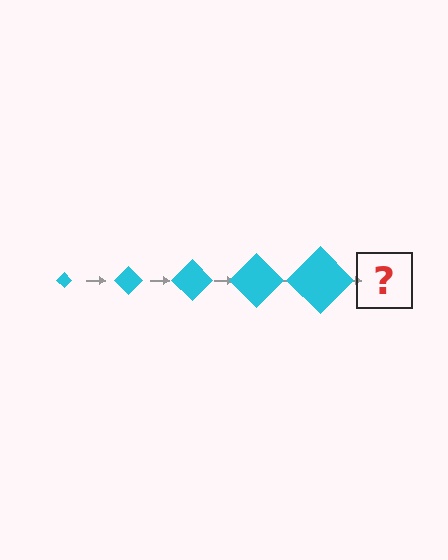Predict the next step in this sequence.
The next step is a cyan diamond, larger than the previous one.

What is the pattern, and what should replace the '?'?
The pattern is that the diamond gets progressively larger each step. The '?' should be a cyan diamond, larger than the previous one.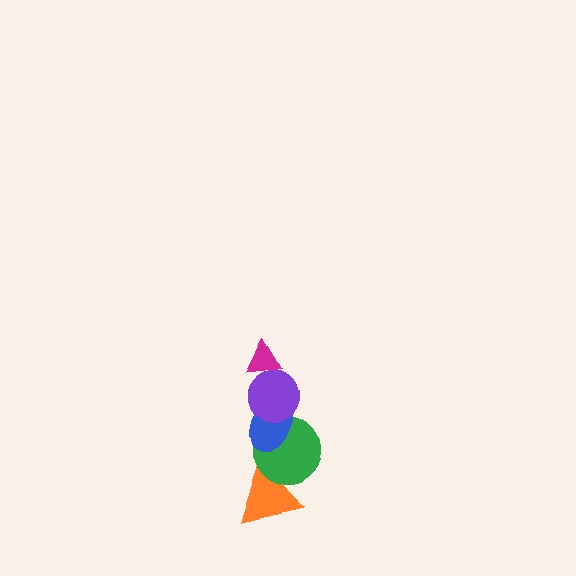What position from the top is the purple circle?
The purple circle is 2nd from the top.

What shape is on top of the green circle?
The blue ellipse is on top of the green circle.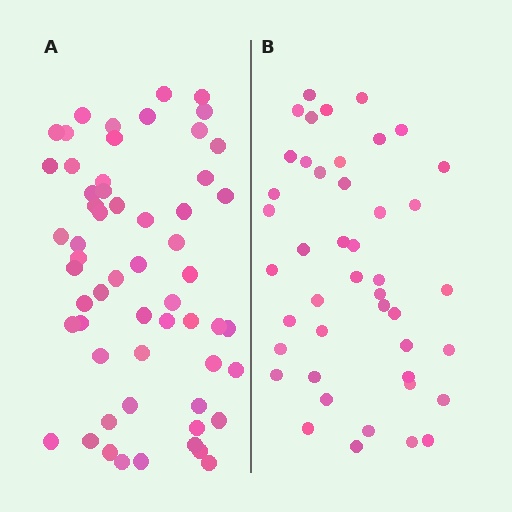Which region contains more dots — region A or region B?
Region A (the left region) has more dots.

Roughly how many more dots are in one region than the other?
Region A has approximately 15 more dots than region B.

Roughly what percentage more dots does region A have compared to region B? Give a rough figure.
About 30% more.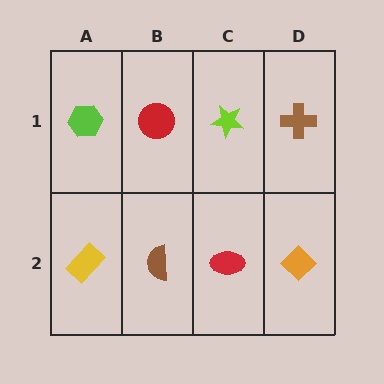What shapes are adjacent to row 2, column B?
A red circle (row 1, column B), a yellow rectangle (row 2, column A), a red ellipse (row 2, column C).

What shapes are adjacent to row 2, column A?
A lime hexagon (row 1, column A), a brown semicircle (row 2, column B).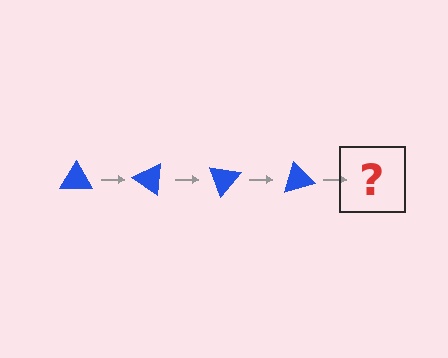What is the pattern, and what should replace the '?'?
The pattern is that the triangle rotates 35 degrees each step. The '?' should be a blue triangle rotated 140 degrees.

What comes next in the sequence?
The next element should be a blue triangle rotated 140 degrees.